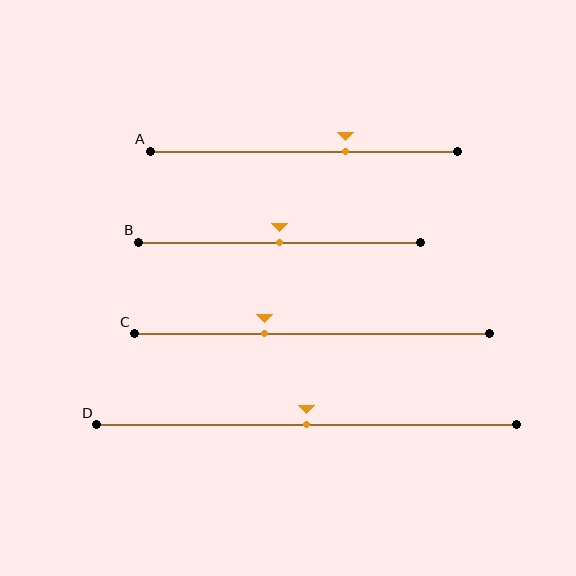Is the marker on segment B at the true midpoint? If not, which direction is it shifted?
Yes, the marker on segment B is at the true midpoint.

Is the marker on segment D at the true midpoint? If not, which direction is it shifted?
Yes, the marker on segment D is at the true midpoint.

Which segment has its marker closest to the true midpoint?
Segment B has its marker closest to the true midpoint.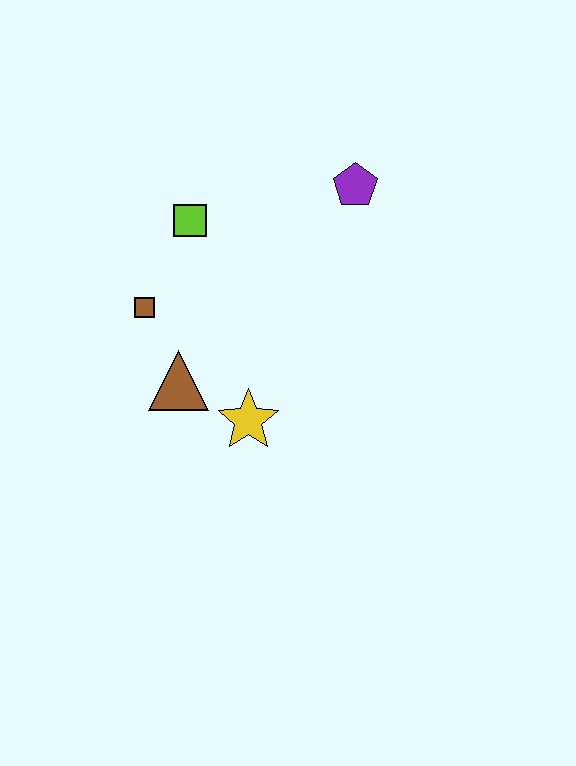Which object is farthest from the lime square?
The yellow star is farthest from the lime square.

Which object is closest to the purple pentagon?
The lime square is closest to the purple pentagon.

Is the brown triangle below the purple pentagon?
Yes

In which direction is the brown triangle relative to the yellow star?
The brown triangle is to the left of the yellow star.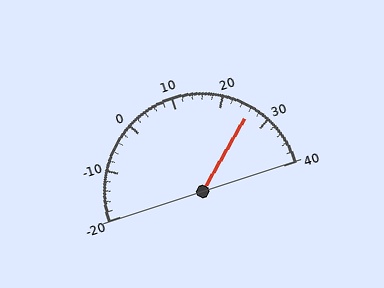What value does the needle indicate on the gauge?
The needle indicates approximately 26.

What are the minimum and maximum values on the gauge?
The gauge ranges from -20 to 40.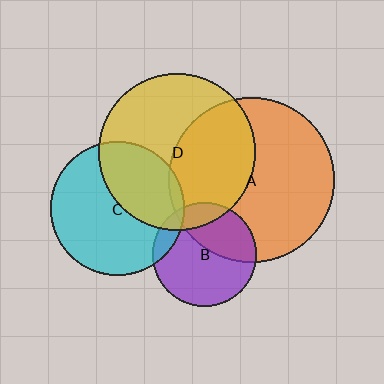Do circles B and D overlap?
Yes.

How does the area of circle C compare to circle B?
Approximately 1.7 times.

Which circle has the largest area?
Circle A (orange).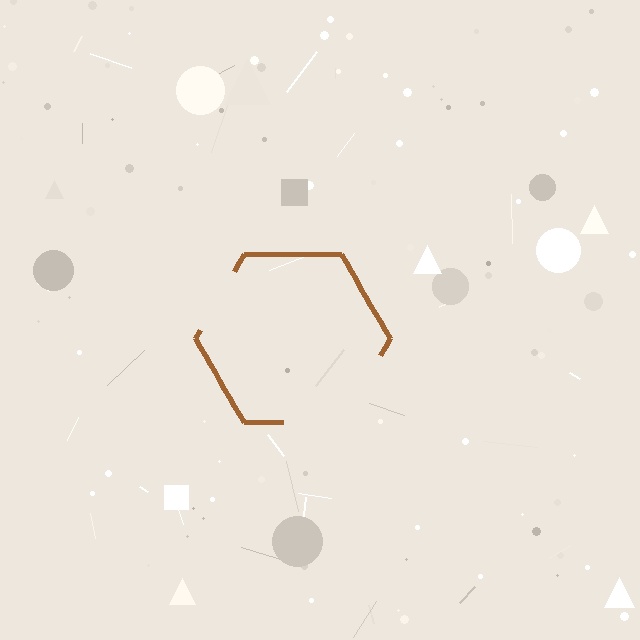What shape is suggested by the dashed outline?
The dashed outline suggests a hexagon.